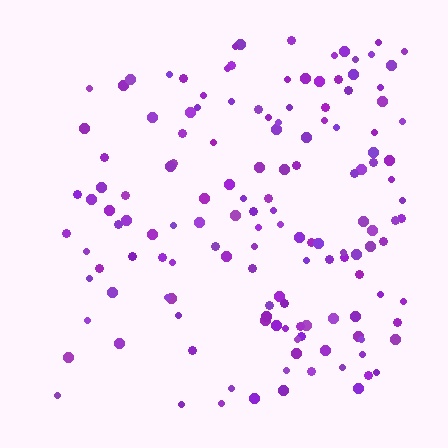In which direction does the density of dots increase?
From left to right, with the right side densest.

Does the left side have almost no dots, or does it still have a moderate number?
Still a moderate number, just noticeably fewer than the right.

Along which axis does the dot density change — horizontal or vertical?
Horizontal.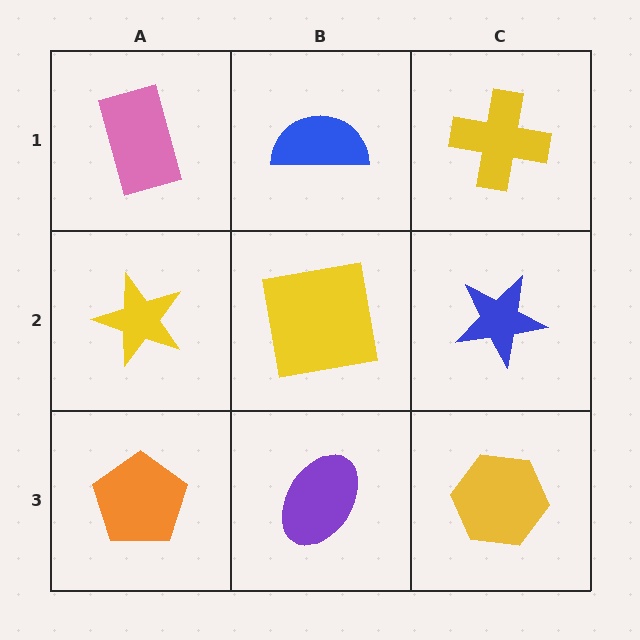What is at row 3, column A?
An orange pentagon.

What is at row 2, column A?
A yellow star.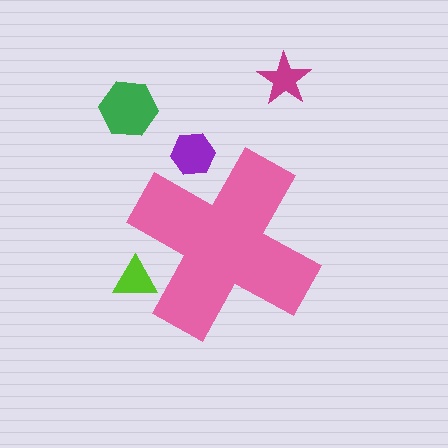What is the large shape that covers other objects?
A pink cross.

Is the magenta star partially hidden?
No, the magenta star is fully visible.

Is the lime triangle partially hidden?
Yes, the lime triangle is partially hidden behind the pink cross.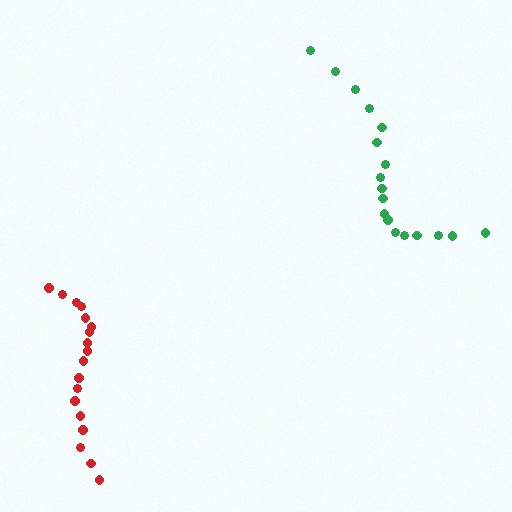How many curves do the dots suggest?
There are 2 distinct paths.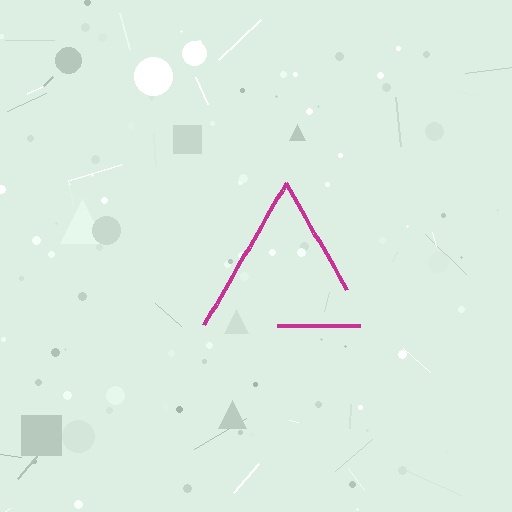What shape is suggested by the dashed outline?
The dashed outline suggests a triangle.